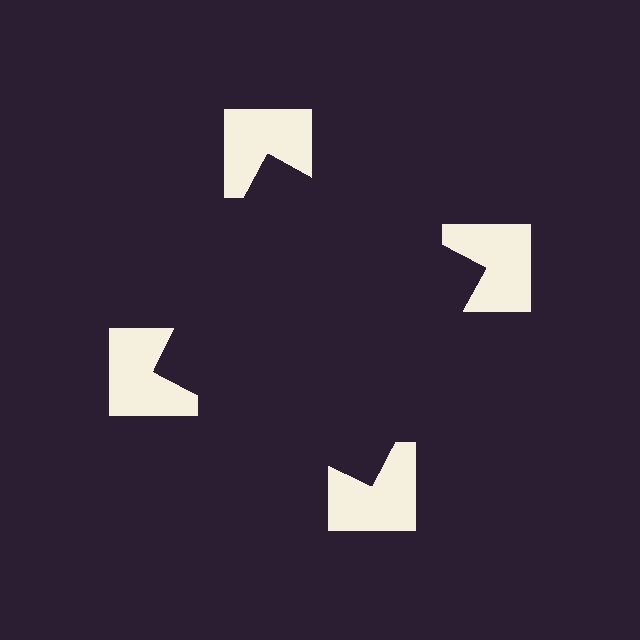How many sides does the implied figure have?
4 sides.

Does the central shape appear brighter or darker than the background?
It typically appears slightly darker than the background, even though no actual brightness change is drawn.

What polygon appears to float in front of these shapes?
An illusory square — its edges are inferred from the aligned wedge cuts in the notched squares, not physically drawn.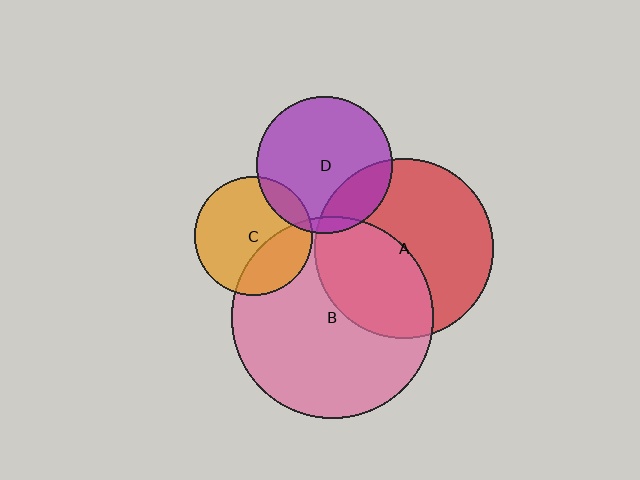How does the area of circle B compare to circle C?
Approximately 2.9 times.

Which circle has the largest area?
Circle B (pink).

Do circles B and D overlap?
Yes.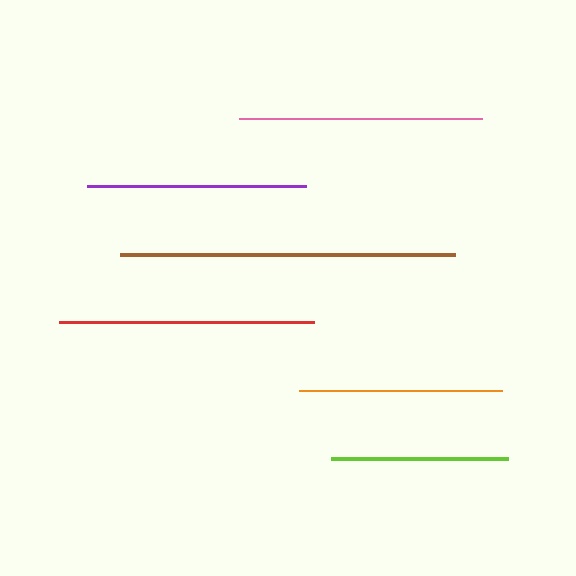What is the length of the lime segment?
The lime segment is approximately 178 pixels long.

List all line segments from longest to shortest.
From longest to shortest: brown, red, pink, purple, orange, lime.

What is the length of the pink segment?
The pink segment is approximately 243 pixels long.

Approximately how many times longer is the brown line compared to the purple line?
The brown line is approximately 1.5 times the length of the purple line.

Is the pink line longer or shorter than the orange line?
The pink line is longer than the orange line.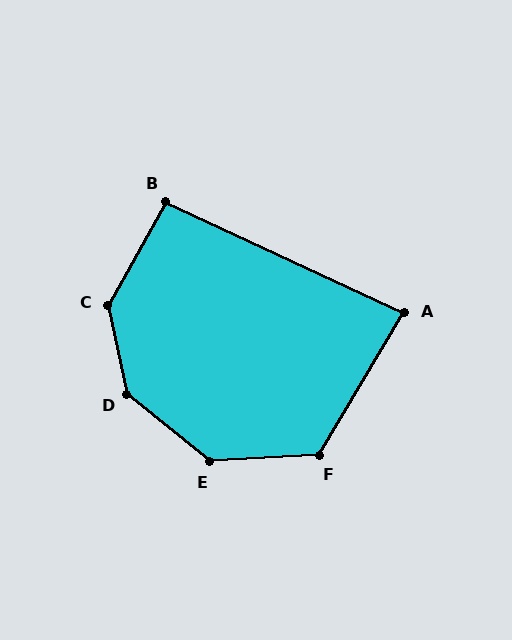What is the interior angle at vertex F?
Approximately 125 degrees (obtuse).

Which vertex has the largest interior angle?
D, at approximately 141 degrees.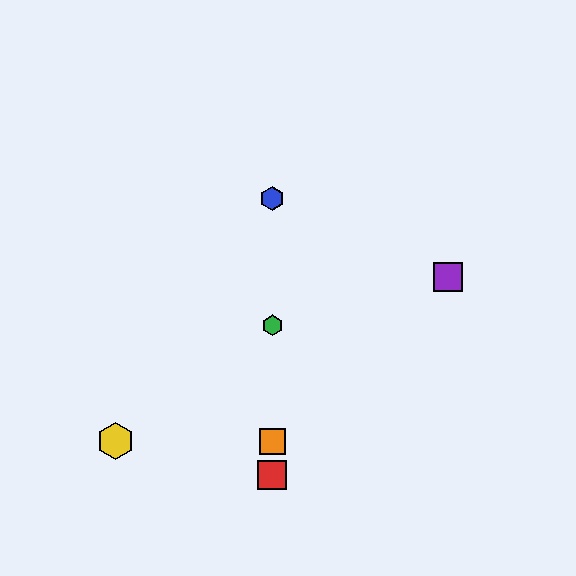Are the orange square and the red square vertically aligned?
Yes, both are at x≈272.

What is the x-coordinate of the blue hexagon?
The blue hexagon is at x≈272.